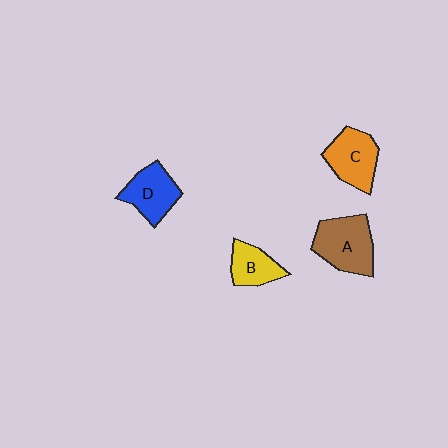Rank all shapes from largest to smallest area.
From largest to smallest: A (brown), C (orange), D (blue), B (yellow).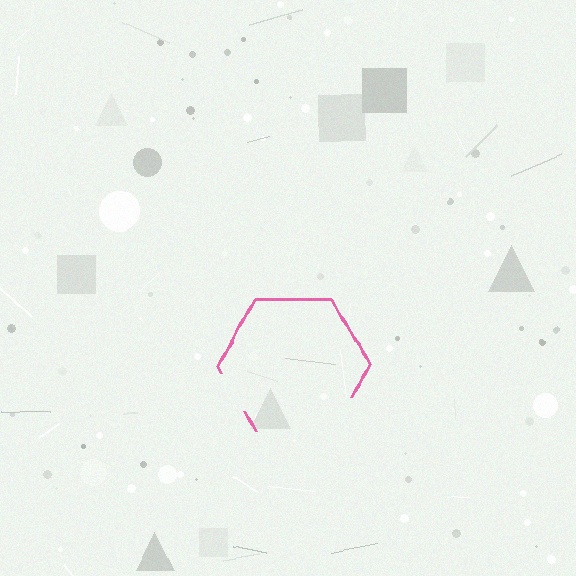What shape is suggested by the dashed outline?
The dashed outline suggests a hexagon.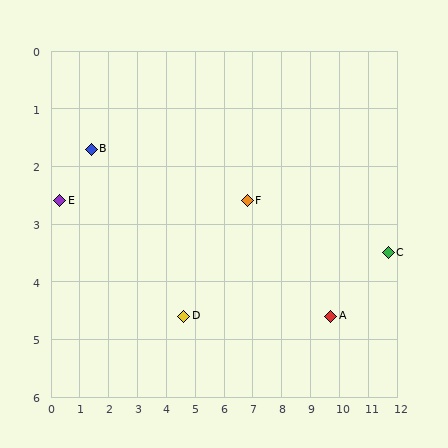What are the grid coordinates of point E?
Point E is at approximately (0.3, 2.6).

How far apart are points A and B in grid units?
Points A and B are about 8.8 grid units apart.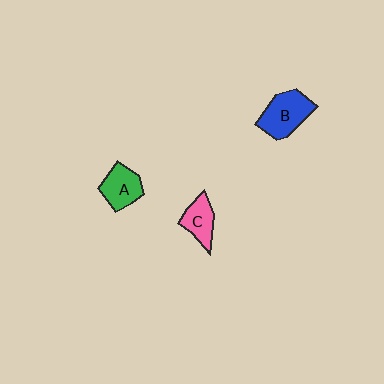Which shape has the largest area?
Shape B (blue).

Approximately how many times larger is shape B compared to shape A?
Approximately 1.3 times.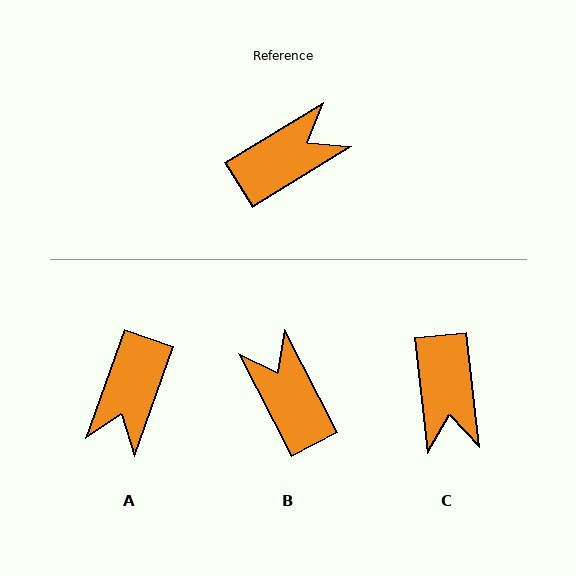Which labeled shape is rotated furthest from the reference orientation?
A, about 141 degrees away.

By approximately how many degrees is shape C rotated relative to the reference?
Approximately 115 degrees clockwise.